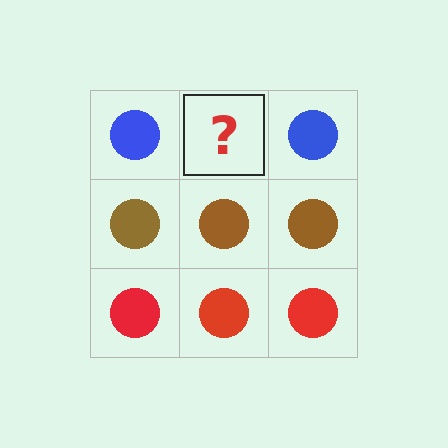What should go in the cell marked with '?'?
The missing cell should contain a blue circle.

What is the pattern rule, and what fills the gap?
The rule is that each row has a consistent color. The gap should be filled with a blue circle.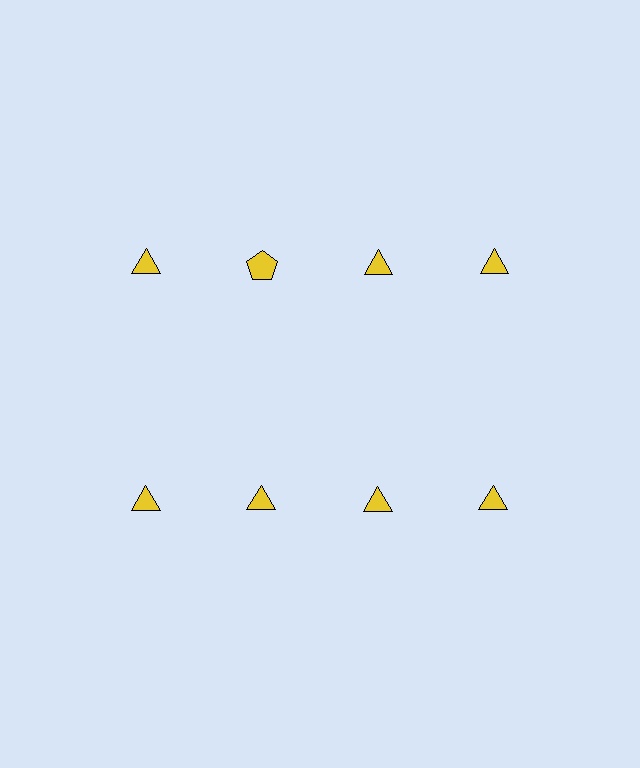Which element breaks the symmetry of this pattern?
The yellow pentagon in the top row, second from left column breaks the symmetry. All other shapes are yellow triangles.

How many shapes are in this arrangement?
There are 8 shapes arranged in a grid pattern.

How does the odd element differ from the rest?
It has a different shape: pentagon instead of triangle.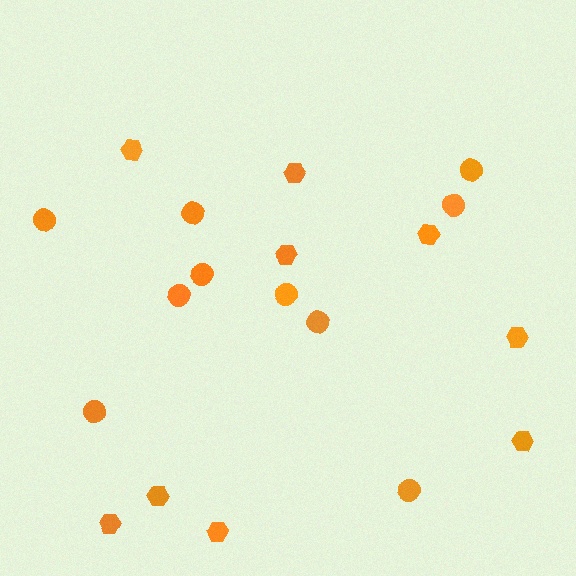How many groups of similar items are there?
There are 2 groups: one group of circles (10) and one group of hexagons (9).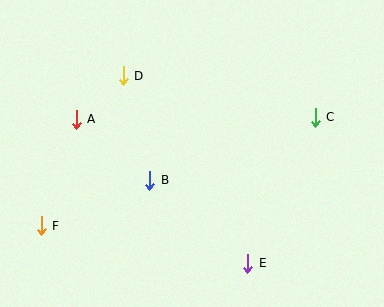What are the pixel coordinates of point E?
Point E is at (248, 263).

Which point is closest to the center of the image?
Point B at (150, 180) is closest to the center.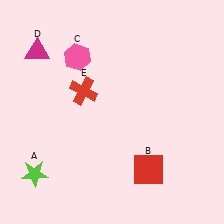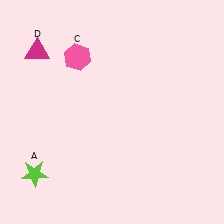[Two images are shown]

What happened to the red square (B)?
The red square (B) was removed in Image 2. It was in the bottom-right area of Image 1.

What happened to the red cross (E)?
The red cross (E) was removed in Image 2. It was in the top-left area of Image 1.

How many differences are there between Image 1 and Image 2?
There are 2 differences between the two images.